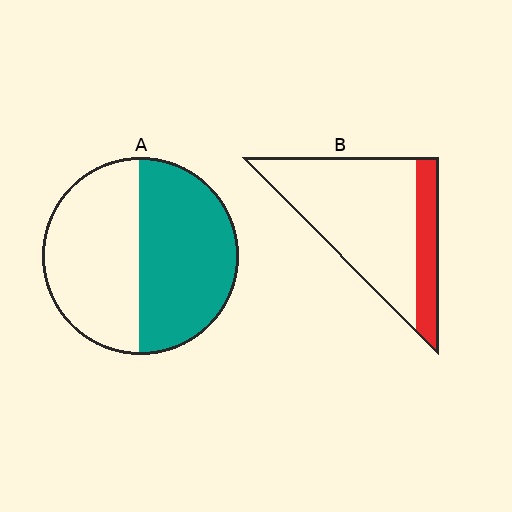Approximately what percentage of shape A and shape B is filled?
A is approximately 50% and B is approximately 20%.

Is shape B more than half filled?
No.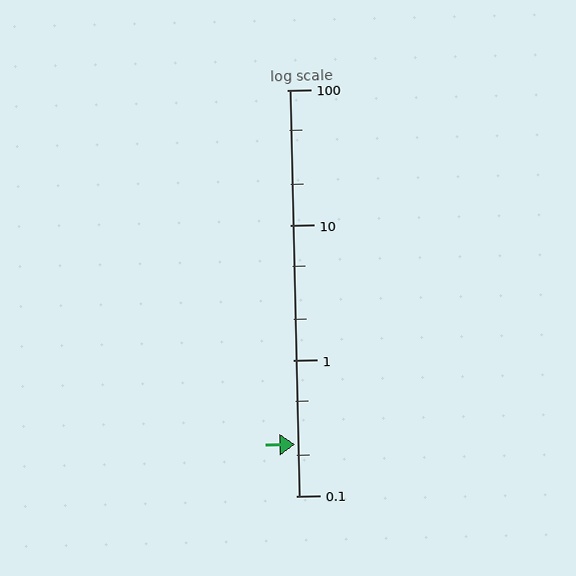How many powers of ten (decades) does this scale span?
The scale spans 3 decades, from 0.1 to 100.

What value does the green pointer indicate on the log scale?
The pointer indicates approximately 0.24.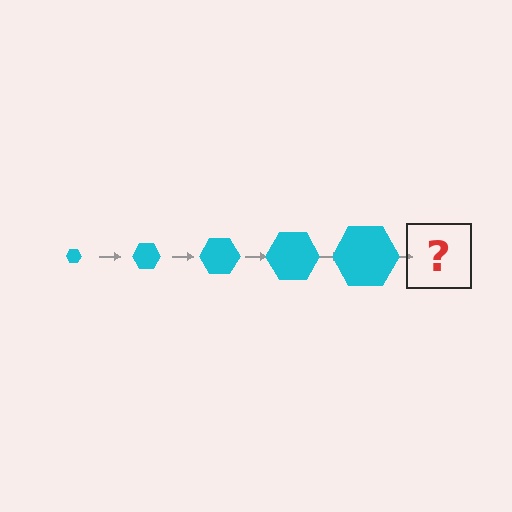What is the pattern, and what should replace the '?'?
The pattern is that the hexagon gets progressively larger each step. The '?' should be a cyan hexagon, larger than the previous one.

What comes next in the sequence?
The next element should be a cyan hexagon, larger than the previous one.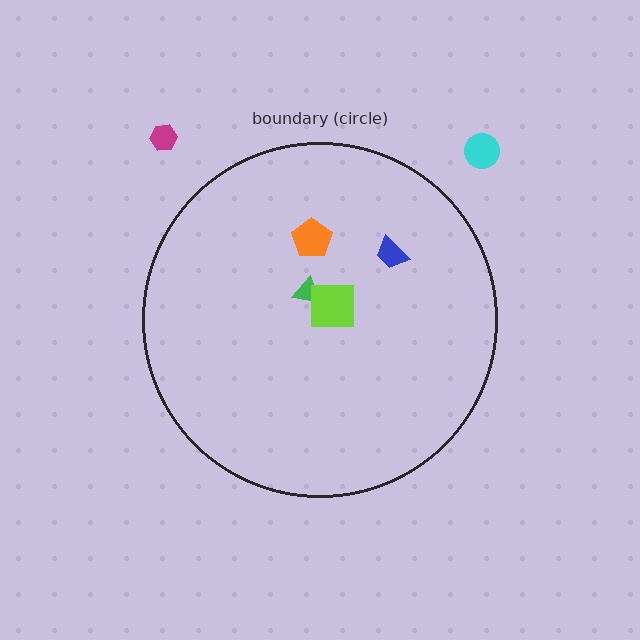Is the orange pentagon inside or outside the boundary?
Inside.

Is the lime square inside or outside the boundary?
Inside.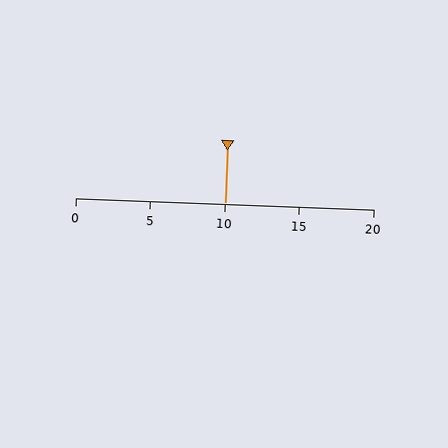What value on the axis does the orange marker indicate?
The marker indicates approximately 10.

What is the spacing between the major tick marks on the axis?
The major ticks are spaced 5 apart.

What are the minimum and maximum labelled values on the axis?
The axis runs from 0 to 20.